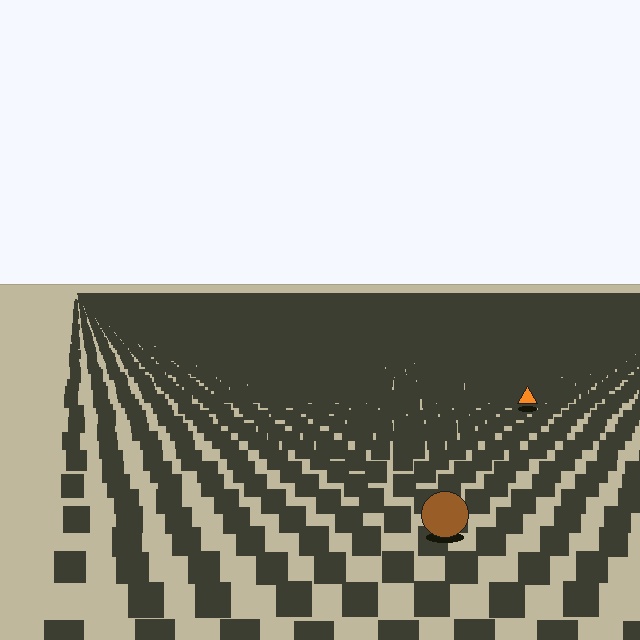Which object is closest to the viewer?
The brown circle is closest. The texture marks near it are larger and more spread out.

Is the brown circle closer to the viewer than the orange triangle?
Yes. The brown circle is closer — you can tell from the texture gradient: the ground texture is coarser near it.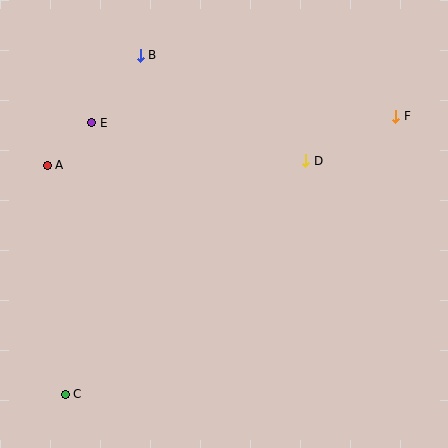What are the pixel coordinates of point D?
Point D is at (306, 161).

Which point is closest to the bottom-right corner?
Point D is closest to the bottom-right corner.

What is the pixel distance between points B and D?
The distance between B and D is 196 pixels.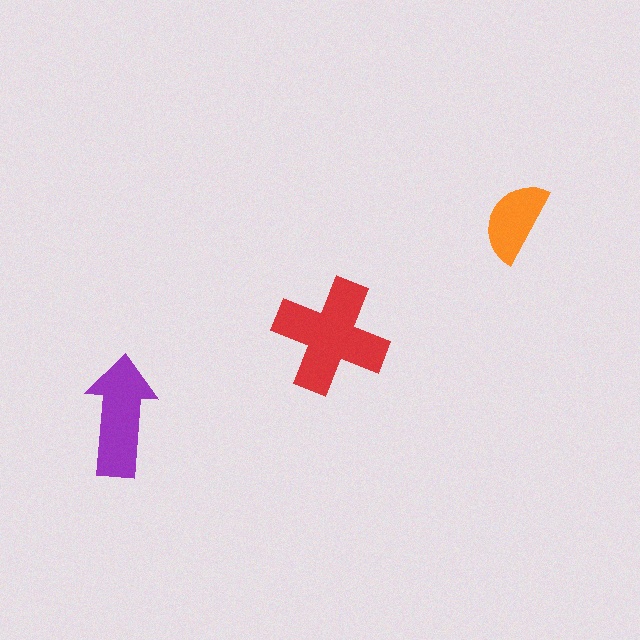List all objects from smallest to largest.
The orange semicircle, the purple arrow, the red cross.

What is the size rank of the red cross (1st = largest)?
1st.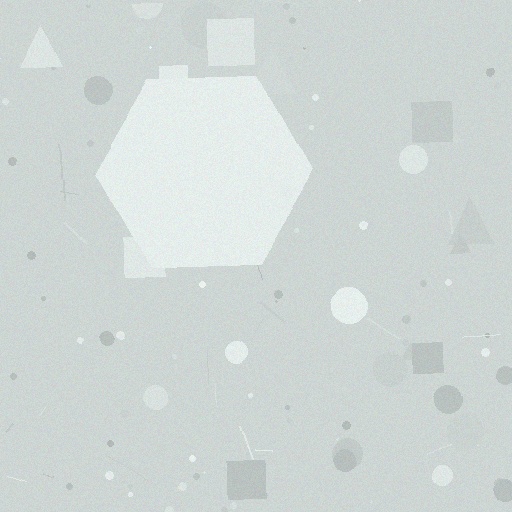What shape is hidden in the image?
A hexagon is hidden in the image.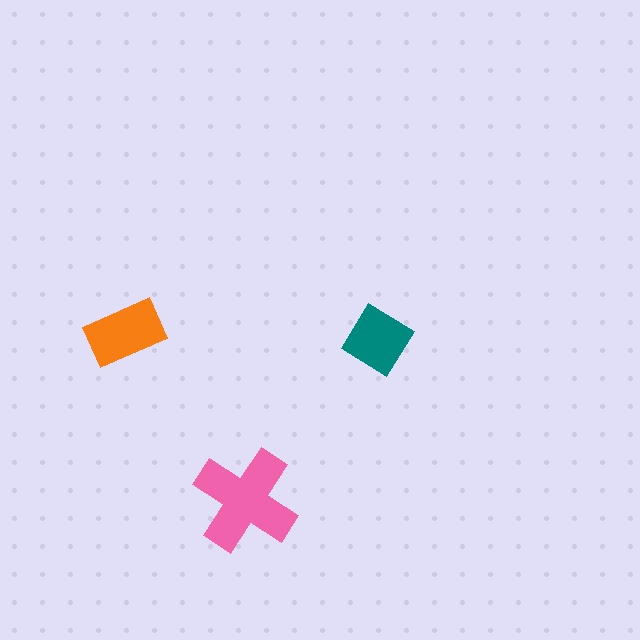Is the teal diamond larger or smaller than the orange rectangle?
Smaller.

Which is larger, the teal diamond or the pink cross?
The pink cross.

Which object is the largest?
The pink cross.